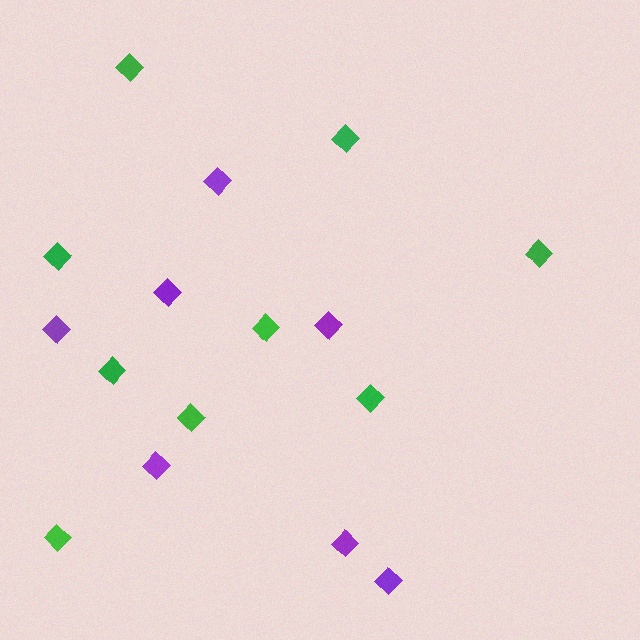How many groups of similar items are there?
There are 2 groups: one group of green diamonds (9) and one group of purple diamonds (7).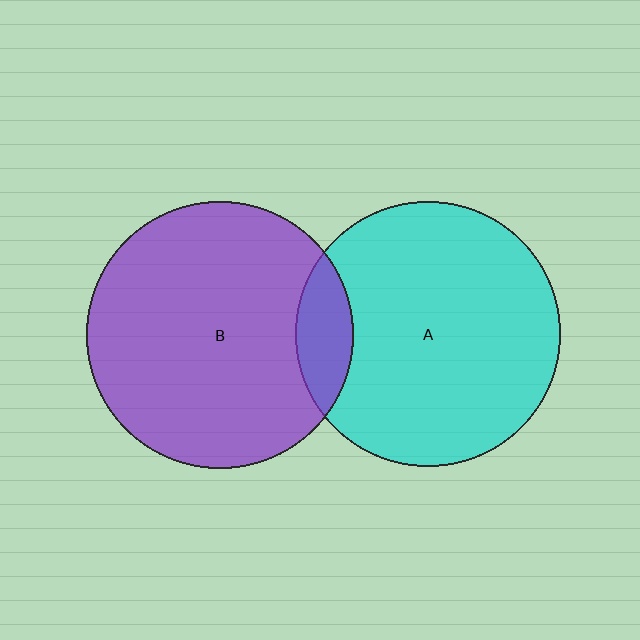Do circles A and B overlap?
Yes.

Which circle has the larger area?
Circle B (purple).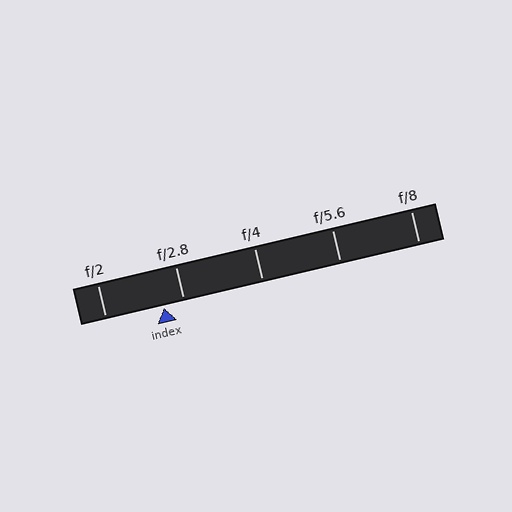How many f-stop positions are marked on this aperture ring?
There are 5 f-stop positions marked.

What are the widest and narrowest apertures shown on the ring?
The widest aperture shown is f/2 and the narrowest is f/8.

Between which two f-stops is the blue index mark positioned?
The index mark is between f/2 and f/2.8.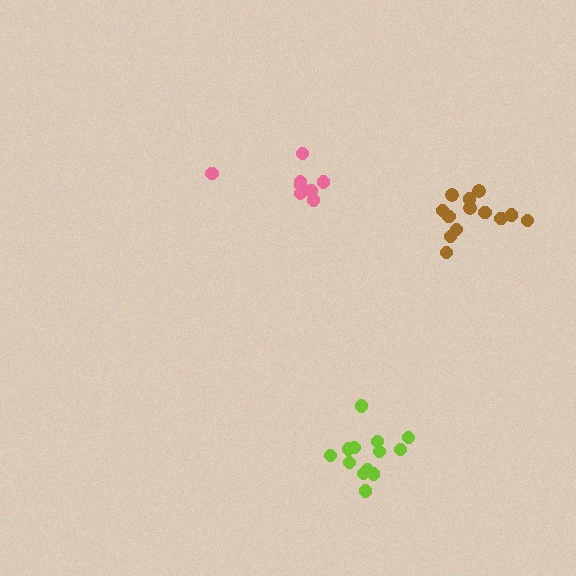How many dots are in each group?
Group 1: 8 dots, Group 2: 13 dots, Group 3: 13 dots (34 total).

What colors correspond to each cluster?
The clusters are colored: pink, brown, lime.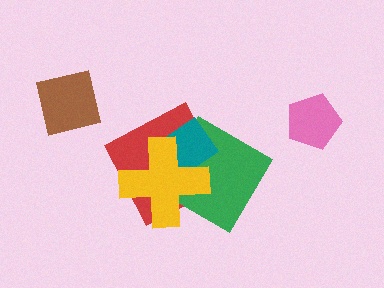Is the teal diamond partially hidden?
Yes, it is partially covered by another shape.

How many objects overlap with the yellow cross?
3 objects overlap with the yellow cross.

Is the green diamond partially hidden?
Yes, it is partially covered by another shape.